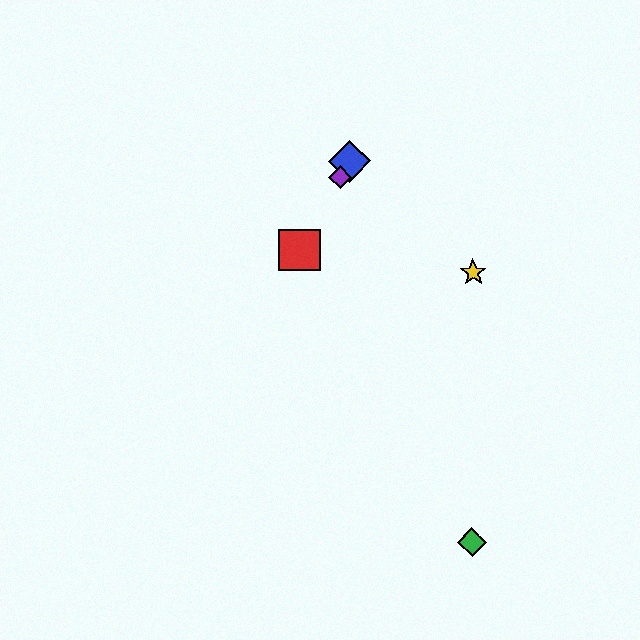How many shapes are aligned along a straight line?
3 shapes (the red square, the blue diamond, the purple diamond) are aligned along a straight line.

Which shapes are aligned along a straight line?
The red square, the blue diamond, the purple diamond are aligned along a straight line.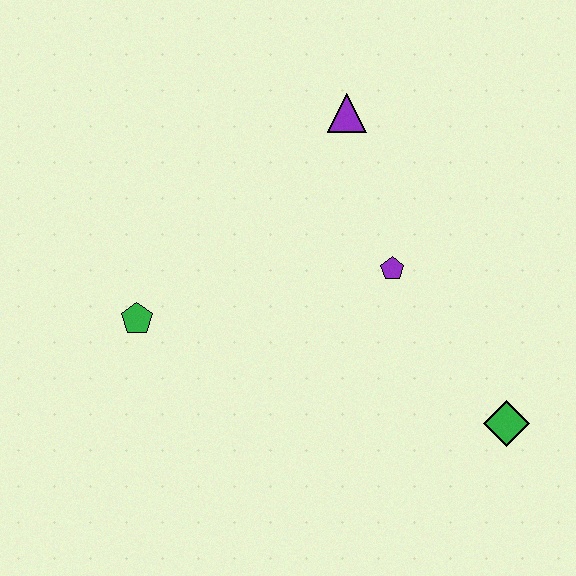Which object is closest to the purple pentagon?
The purple triangle is closest to the purple pentagon.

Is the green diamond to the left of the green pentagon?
No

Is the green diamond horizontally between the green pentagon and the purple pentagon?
No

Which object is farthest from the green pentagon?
The green diamond is farthest from the green pentagon.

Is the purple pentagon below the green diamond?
No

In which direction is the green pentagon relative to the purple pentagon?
The green pentagon is to the left of the purple pentagon.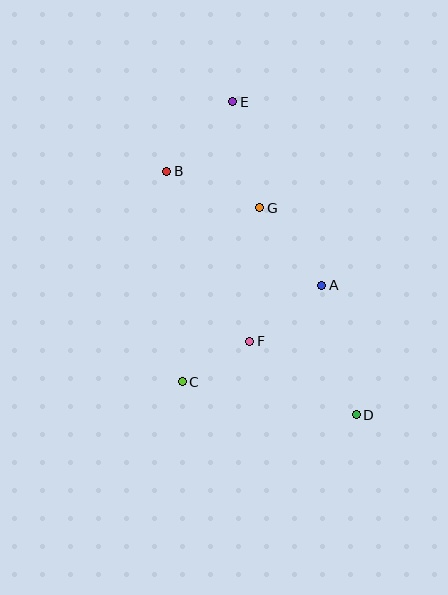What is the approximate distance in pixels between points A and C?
The distance between A and C is approximately 170 pixels.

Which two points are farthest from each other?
Points D and E are farthest from each other.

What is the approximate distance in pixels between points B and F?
The distance between B and F is approximately 189 pixels.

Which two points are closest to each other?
Points C and F are closest to each other.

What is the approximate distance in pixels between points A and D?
The distance between A and D is approximately 134 pixels.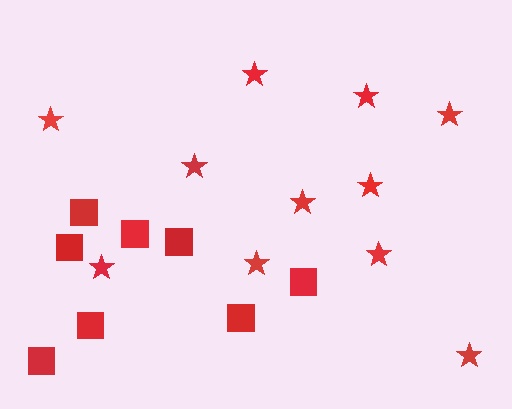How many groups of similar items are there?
There are 2 groups: one group of squares (8) and one group of stars (11).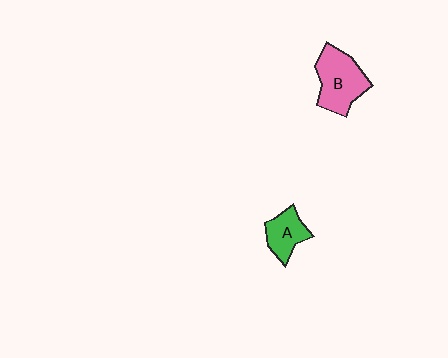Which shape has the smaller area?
Shape A (green).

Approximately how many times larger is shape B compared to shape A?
Approximately 1.6 times.